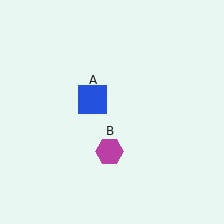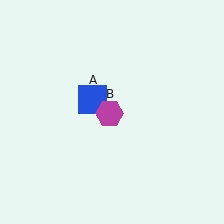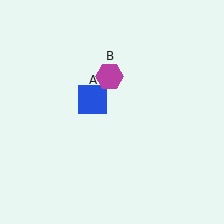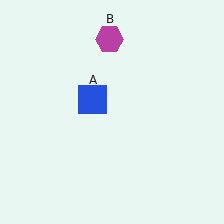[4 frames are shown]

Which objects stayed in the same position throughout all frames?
Blue square (object A) remained stationary.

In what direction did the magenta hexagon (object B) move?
The magenta hexagon (object B) moved up.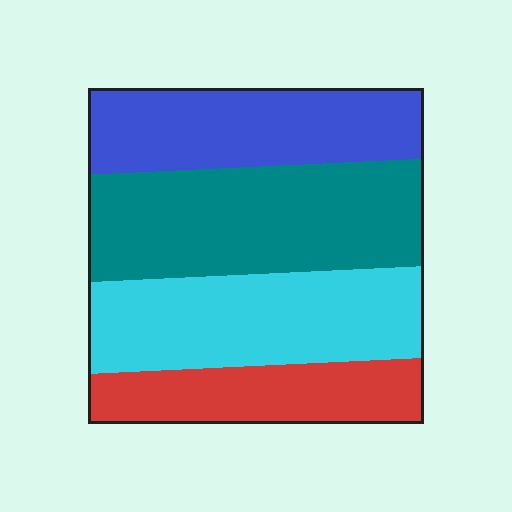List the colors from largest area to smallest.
From largest to smallest: teal, cyan, blue, red.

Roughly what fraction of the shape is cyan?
Cyan covers roughly 25% of the shape.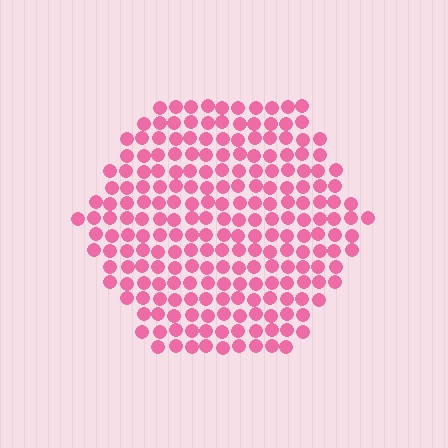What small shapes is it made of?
It is made of small circles.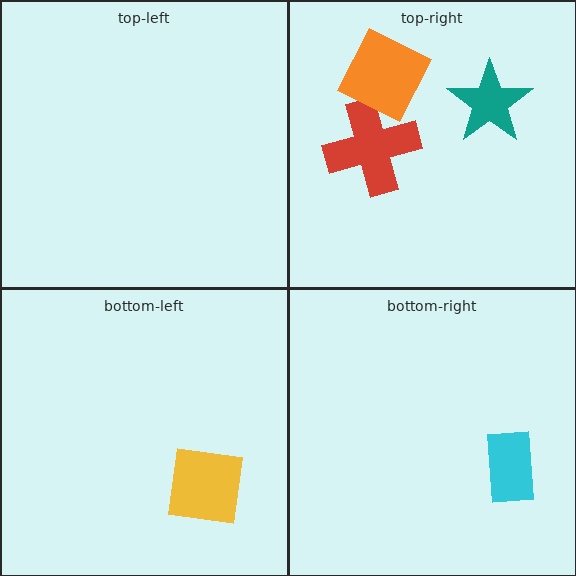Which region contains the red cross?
The top-right region.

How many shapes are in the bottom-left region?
1.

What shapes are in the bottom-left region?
The yellow square.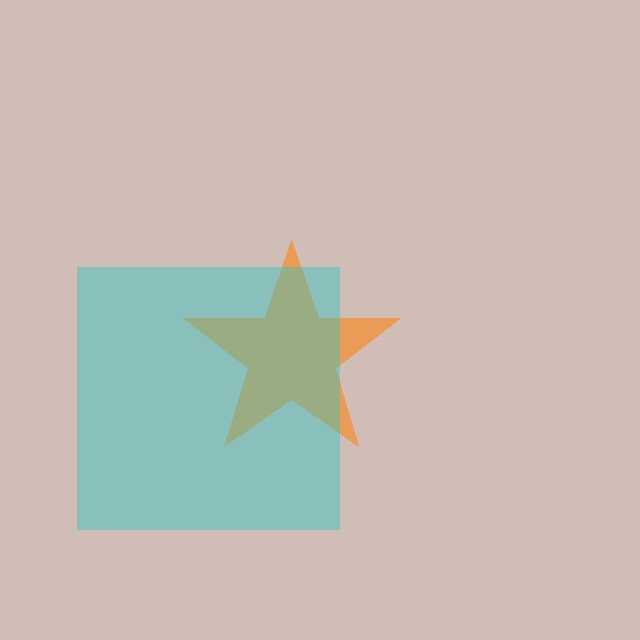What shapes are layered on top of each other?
The layered shapes are: an orange star, a cyan square.